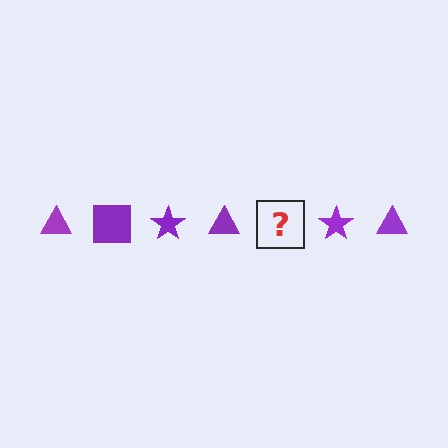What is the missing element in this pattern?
The missing element is a purple square.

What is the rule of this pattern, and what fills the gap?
The rule is that the pattern cycles through triangle, square, star shapes in purple. The gap should be filled with a purple square.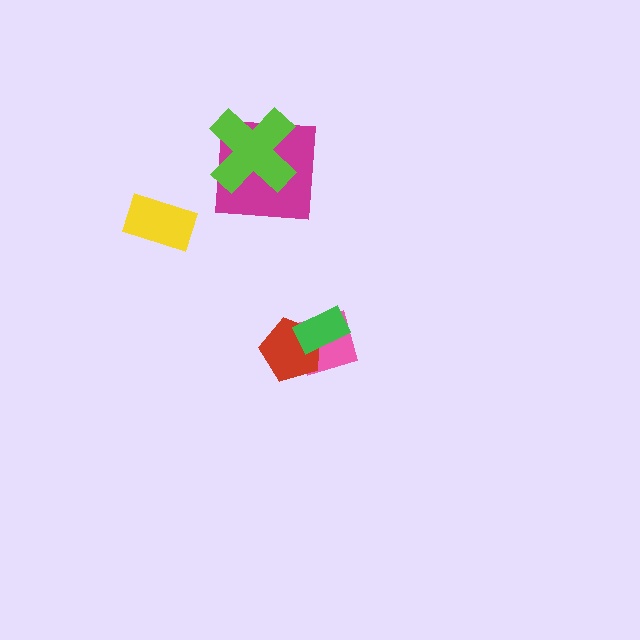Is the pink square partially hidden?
Yes, it is partially covered by another shape.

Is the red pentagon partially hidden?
Yes, it is partially covered by another shape.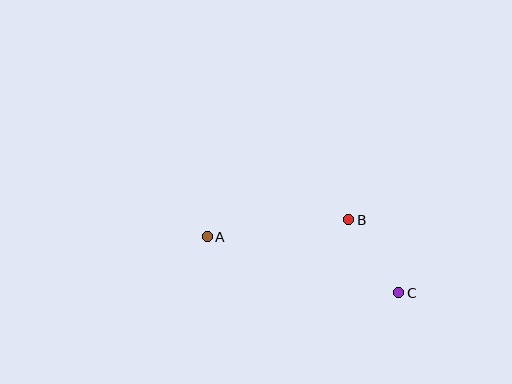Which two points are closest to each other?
Points B and C are closest to each other.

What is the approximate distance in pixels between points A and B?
The distance between A and B is approximately 143 pixels.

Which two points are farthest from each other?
Points A and C are farthest from each other.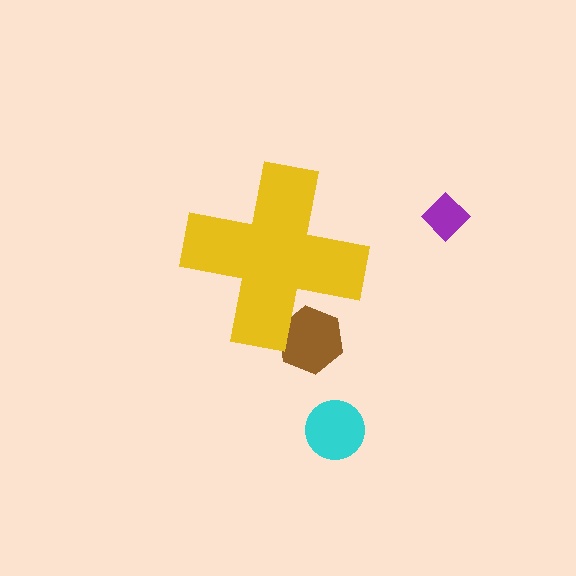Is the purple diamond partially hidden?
No, the purple diamond is fully visible.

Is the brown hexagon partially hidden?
Yes, the brown hexagon is partially hidden behind the yellow cross.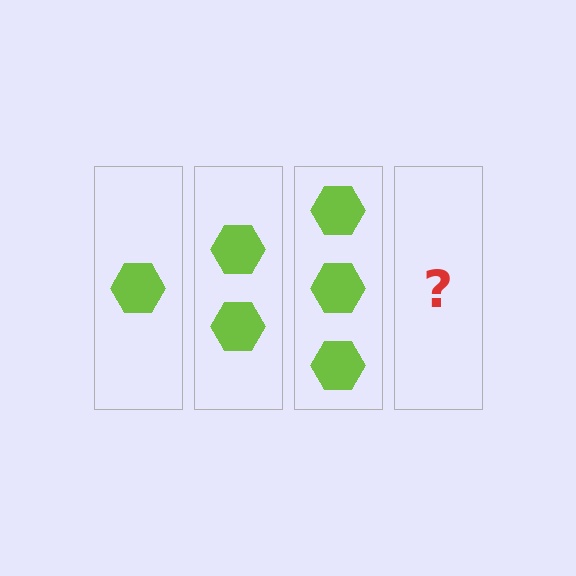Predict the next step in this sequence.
The next step is 4 hexagons.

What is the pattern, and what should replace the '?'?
The pattern is that each step adds one more hexagon. The '?' should be 4 hexagons.